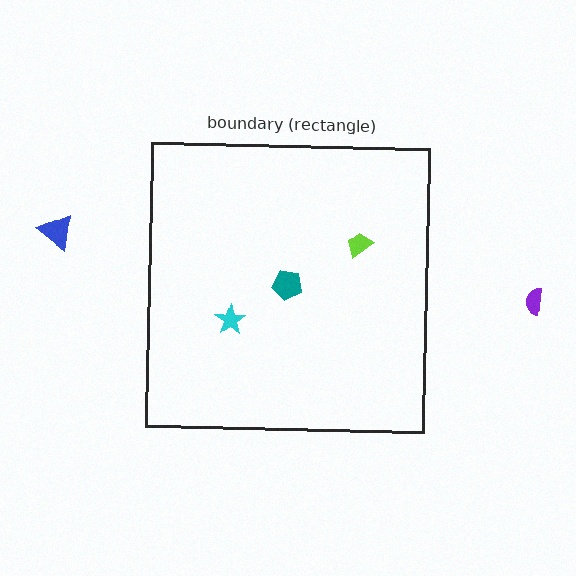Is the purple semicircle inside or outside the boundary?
Outside.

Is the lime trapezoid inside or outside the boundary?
Inside.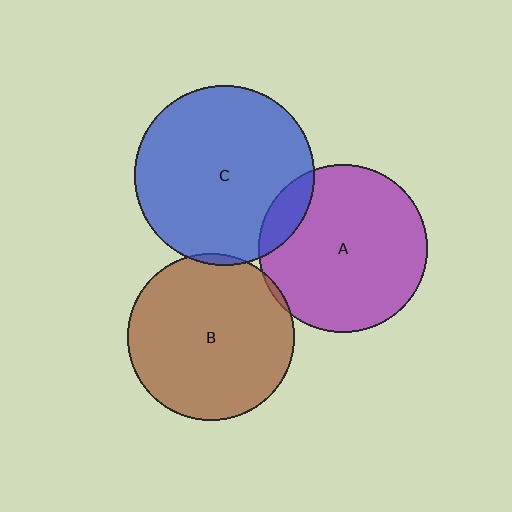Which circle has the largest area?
Circle C (blue).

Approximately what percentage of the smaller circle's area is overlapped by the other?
Approximately 5%.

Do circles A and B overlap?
Yes.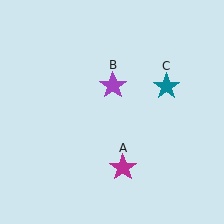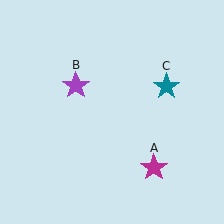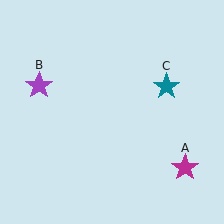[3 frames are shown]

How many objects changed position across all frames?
2 objects changed position: magenta star (object A), purple star (object B).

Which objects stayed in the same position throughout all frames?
Teal star (object C) remained stationary.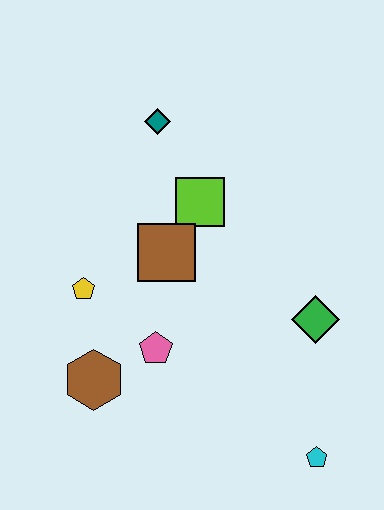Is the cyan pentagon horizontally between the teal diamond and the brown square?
No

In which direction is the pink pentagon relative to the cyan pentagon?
The pink pentagon is to the left of the cyan pentagon.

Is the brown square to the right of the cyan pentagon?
No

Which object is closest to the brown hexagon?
The pink pentagon is closest to the brown hexagon.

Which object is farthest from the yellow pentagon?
The cyan pentagon is farthest from the yellow pentagon.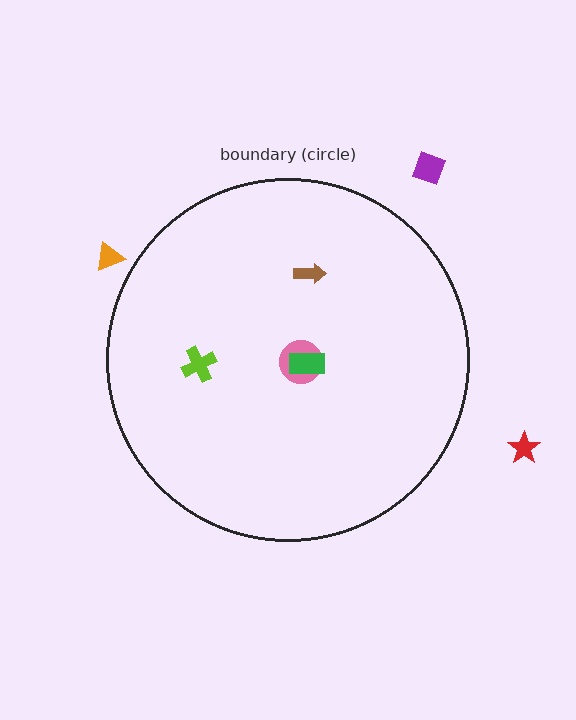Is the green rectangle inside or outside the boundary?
Inside.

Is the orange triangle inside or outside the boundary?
Outside.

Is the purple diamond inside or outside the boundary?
Outside.